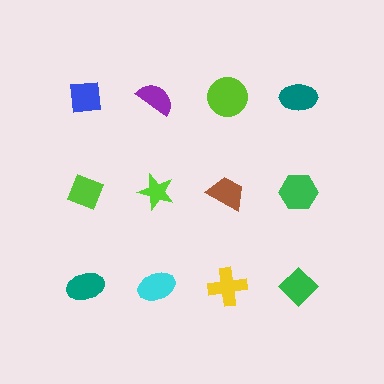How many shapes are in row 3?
4 shapes.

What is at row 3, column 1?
A teal ellipse.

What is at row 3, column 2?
A cyan ellipse.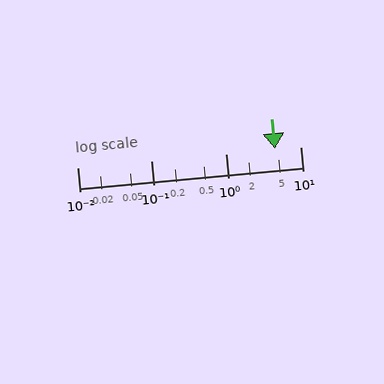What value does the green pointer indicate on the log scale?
The pointer indicates approximately 4.6.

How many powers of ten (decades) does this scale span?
The scale spans 3 decades, from 0.01 to 10.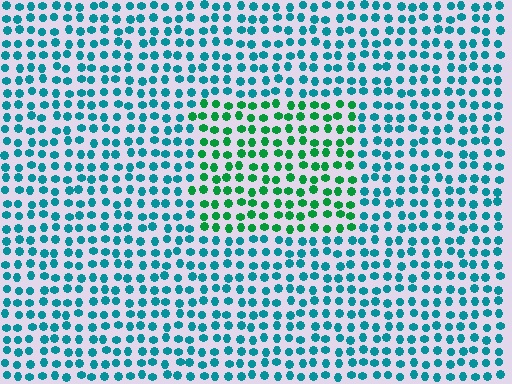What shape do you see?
I see a rectangle.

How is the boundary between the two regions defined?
The boundary is defined purely by a slight shift in hue (about 43 degrees). Spacing, size, and orientation are identical on both sides.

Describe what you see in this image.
The image is filled with small teal elements in a uniform arrangement. A rectangle-shaped region is visible where the elements are tinted to a slightly different hue, forming a subtle color boundary.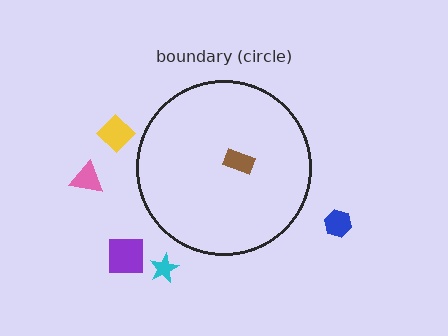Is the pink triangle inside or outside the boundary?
Outside.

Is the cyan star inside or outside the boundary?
Outside.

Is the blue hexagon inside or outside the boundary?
Outside.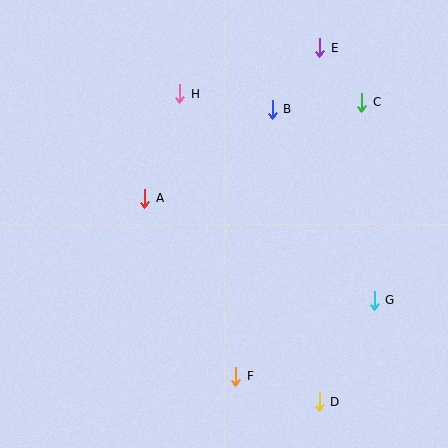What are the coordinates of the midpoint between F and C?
The midpoint between F and C is at (299, 239).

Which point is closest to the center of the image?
Point A at (145, 198) is closest to the center.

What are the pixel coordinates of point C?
Point C is at (362, 102).